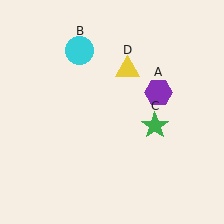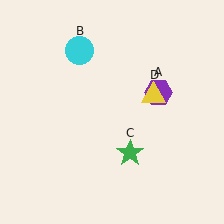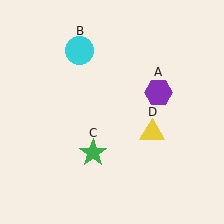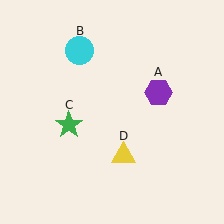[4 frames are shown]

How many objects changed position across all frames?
2 objects changed position: green star (object C), yellow triangle (object D).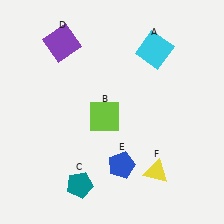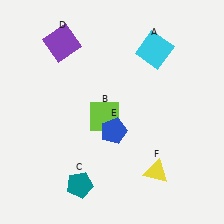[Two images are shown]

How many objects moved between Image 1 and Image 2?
1 object moved between the two images.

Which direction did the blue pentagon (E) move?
The blue pentagon (E) moved up.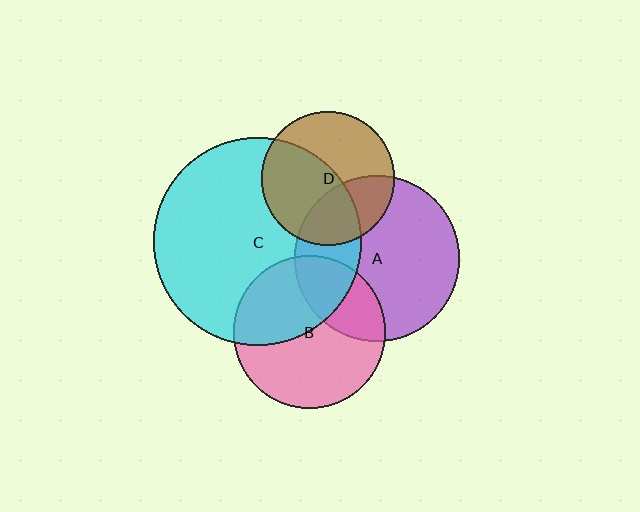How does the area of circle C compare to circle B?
Approximately 1.9 times.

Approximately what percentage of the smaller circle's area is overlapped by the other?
Approximately 40%.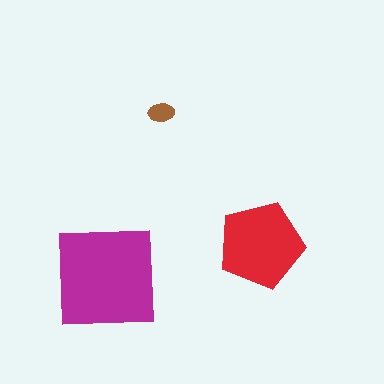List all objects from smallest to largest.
The brown ellipse, the red pentagon, the magenta square.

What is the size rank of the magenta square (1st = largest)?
1st.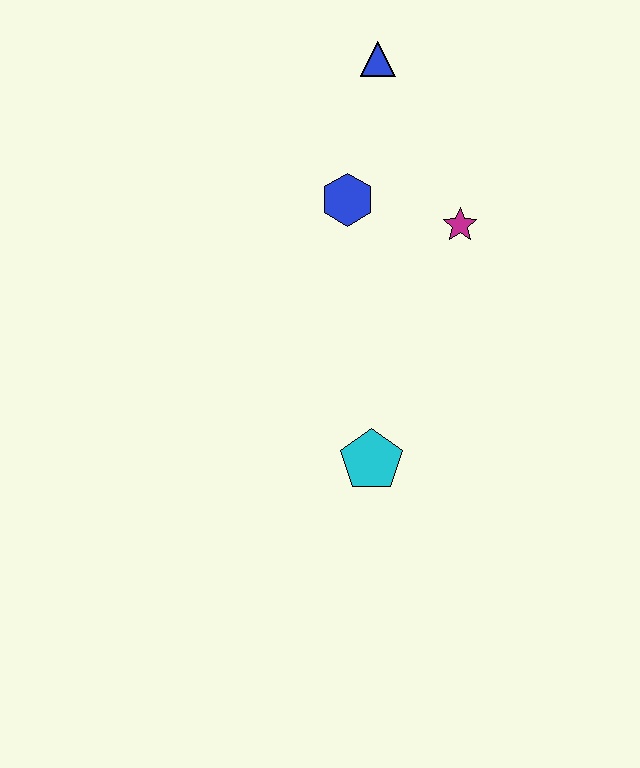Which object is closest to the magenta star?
The blue hexagon is closest to the magenta star.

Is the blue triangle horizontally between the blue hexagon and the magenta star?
Yes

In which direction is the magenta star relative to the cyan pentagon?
The magenta star is above the cyan pentagon.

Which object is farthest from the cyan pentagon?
The blue triangle is farthest from the cyan pentagon.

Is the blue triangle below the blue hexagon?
No